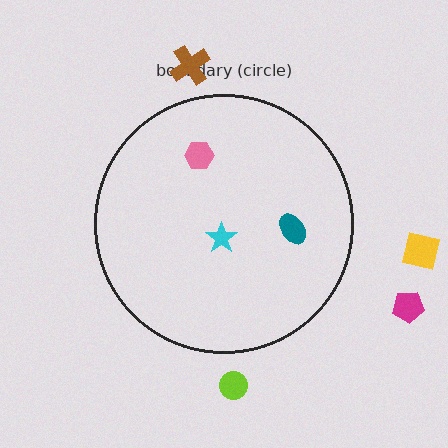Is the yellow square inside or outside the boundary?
Outside.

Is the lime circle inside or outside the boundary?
Outside.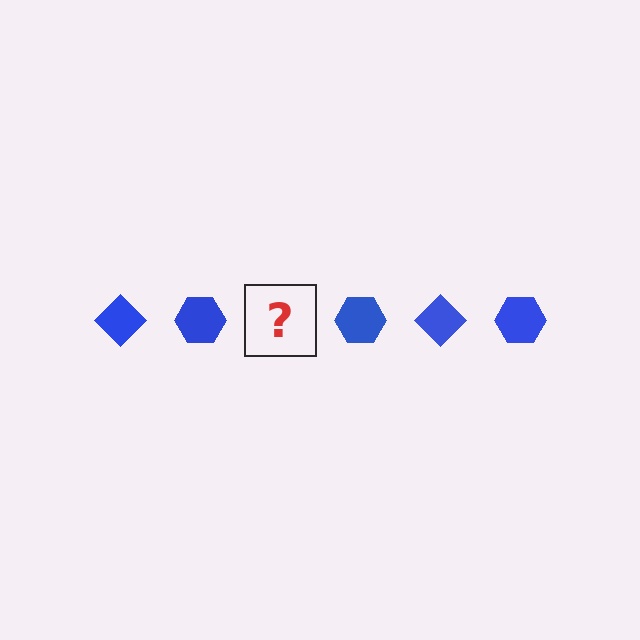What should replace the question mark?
The question mark should be replaced with a blue diamond.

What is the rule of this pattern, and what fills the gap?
The rule is that the pattern cycles through diamond, hexagon shapes in blue. The gap should be filled with a blue diamond.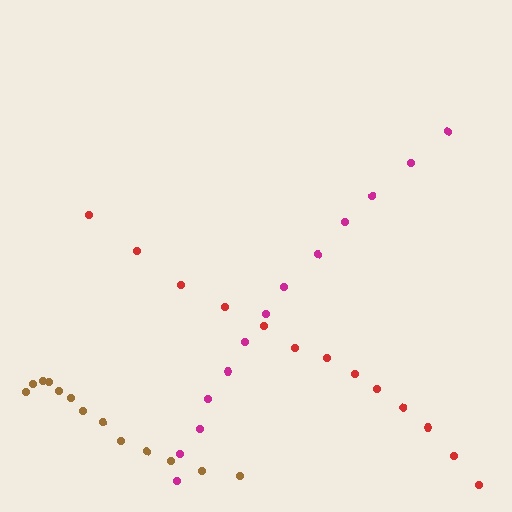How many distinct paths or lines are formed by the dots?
There are 3 distinct paths.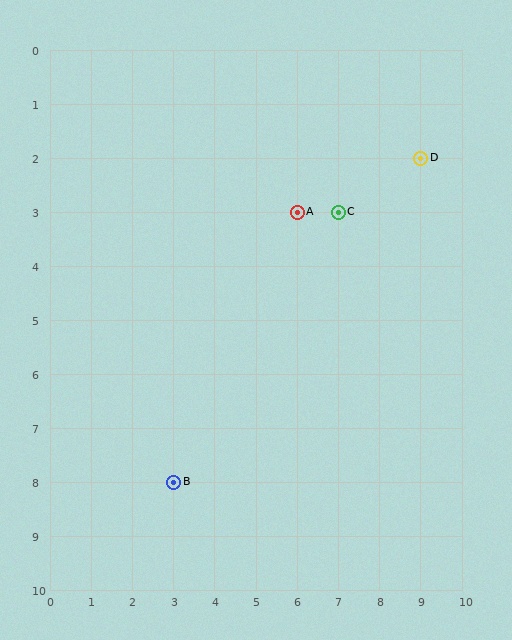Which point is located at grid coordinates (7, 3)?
Point C is at (7, 3).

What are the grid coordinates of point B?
Point B is at grid coordinates (3, 8).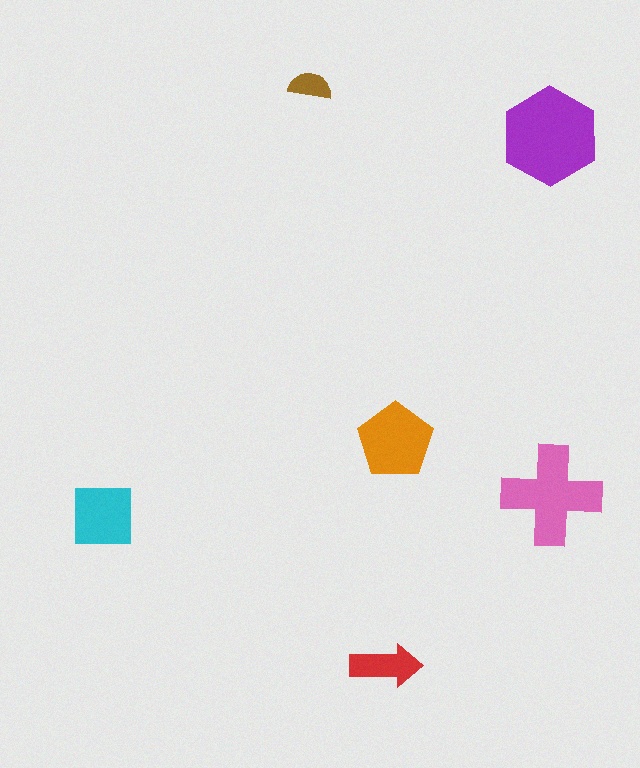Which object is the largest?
The purple hexagon.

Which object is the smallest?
The brown semicircle.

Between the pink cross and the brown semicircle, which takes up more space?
The pink cross.